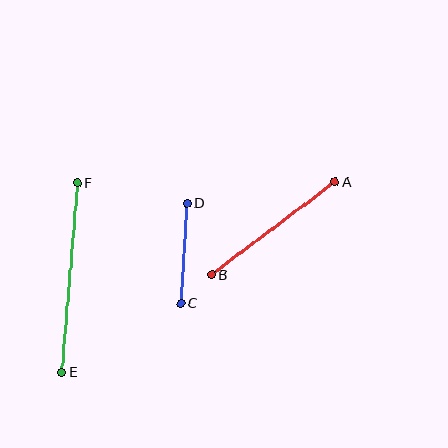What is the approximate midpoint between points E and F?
The midpoint is at approximately (70, 277) pixels.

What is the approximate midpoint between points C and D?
The midpoint is at approximately (184, 253) pixels.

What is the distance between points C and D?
The distance is approximately 100 pixels.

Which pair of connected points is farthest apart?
Points E and F are farthest apart.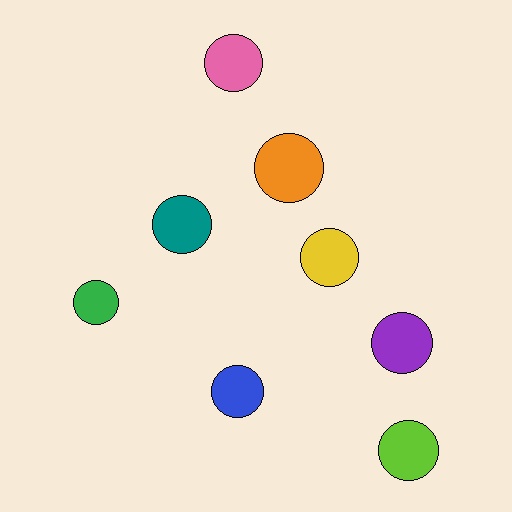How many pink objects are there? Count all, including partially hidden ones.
There is 1 pink object.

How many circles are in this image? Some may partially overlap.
There are 8 circles.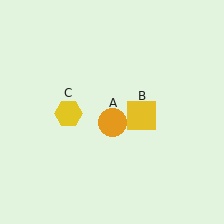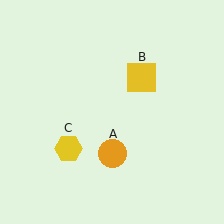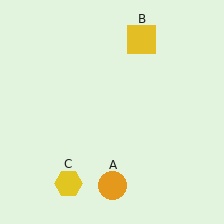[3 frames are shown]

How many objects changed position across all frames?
3 objects changed position: orange circle (object A), yellow square (object B), yellow hexagon (object C).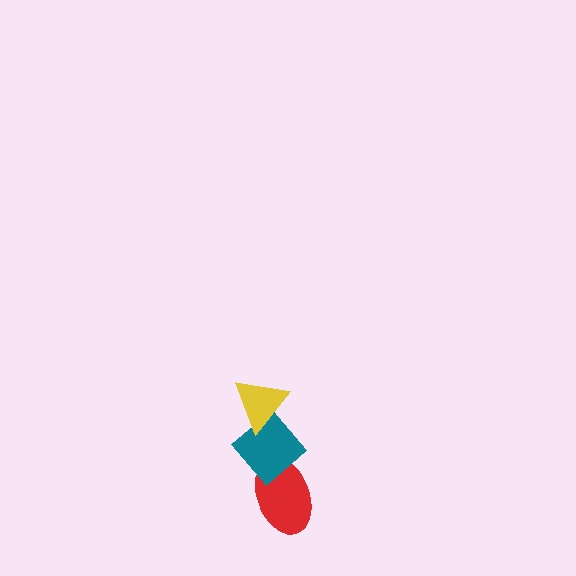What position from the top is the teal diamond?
The teal diamond is 2nd from the top.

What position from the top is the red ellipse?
The red ellipse is 3rd from the top.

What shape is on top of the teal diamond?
The yellow triangle is on top of the teal diamond.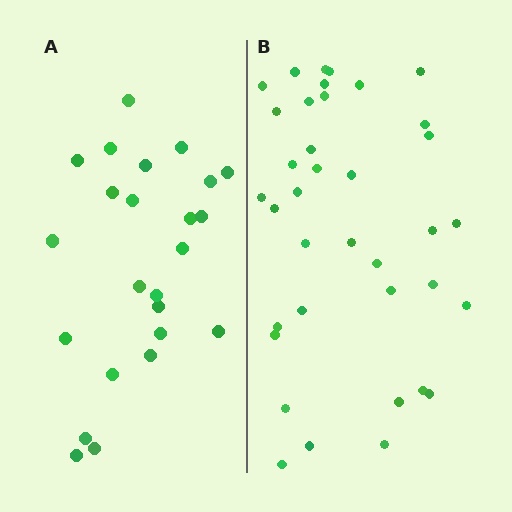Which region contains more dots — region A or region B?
Region B (the right region) has more dots.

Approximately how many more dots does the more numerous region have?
Region B has approximately 15 more dots than region A.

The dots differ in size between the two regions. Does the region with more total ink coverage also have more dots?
No. Region A has more total ink coverage because its dots are larger, but region B actually contains more individual dots. Total area can be misleading — the number of items is what matters here.